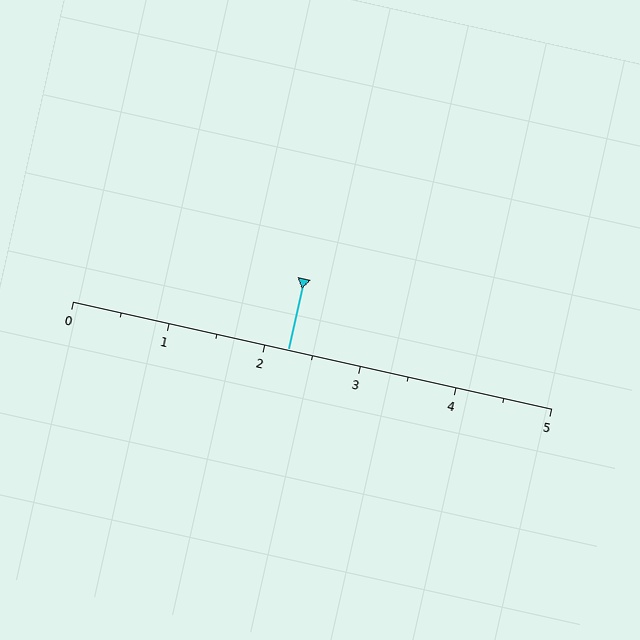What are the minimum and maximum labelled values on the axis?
The axis runs from 0 to 5.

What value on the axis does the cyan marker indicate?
The marker indicates approximately 2.2.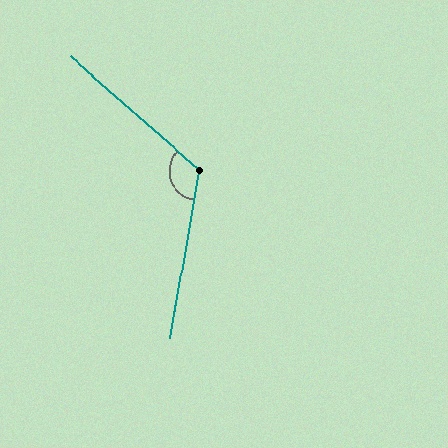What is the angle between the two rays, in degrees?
Approximately 122 degrees.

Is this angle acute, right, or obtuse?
It is obtuse.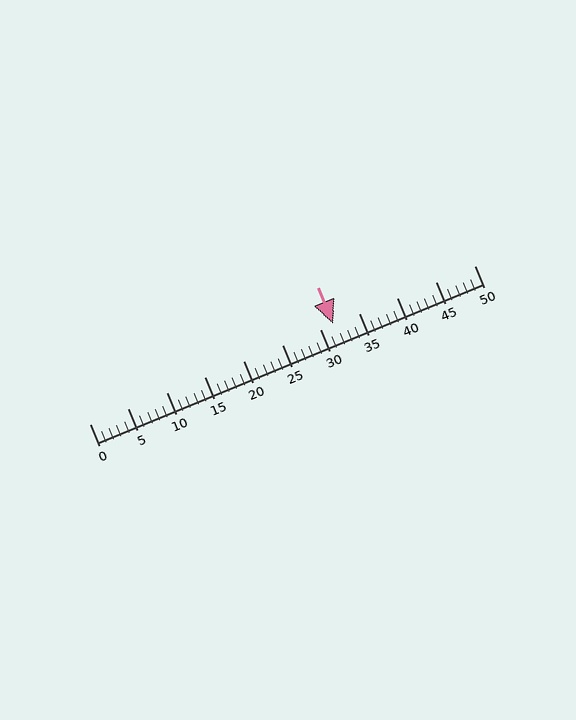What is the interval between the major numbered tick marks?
The major tick marks are spaced 5 units apart.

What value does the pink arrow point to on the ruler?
The pink arrow points to approximately 32.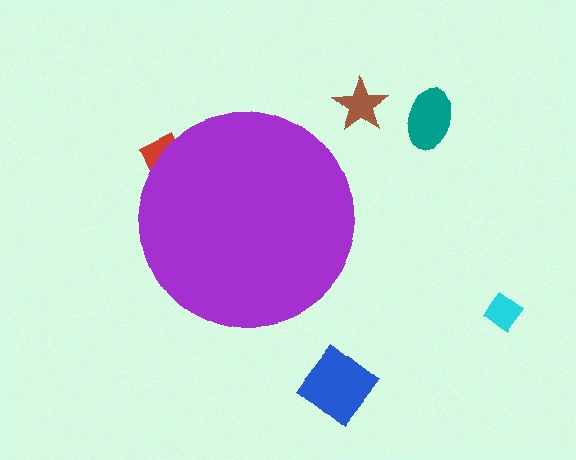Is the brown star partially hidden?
No, the brown star is fully visible.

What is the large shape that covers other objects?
A purple circle.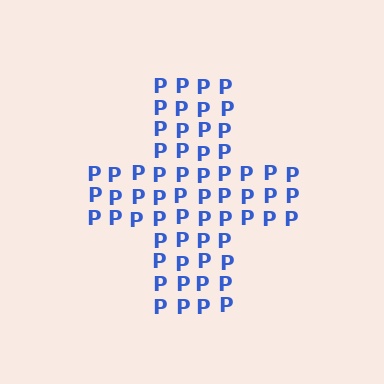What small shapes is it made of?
It is made of small letter P's.